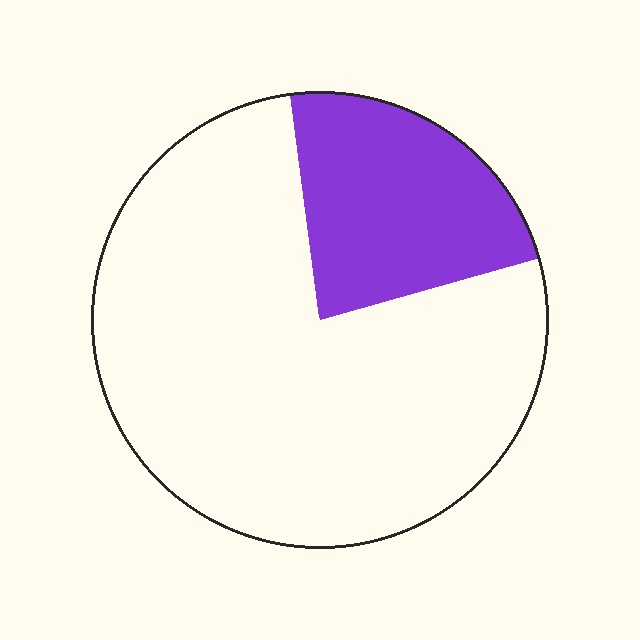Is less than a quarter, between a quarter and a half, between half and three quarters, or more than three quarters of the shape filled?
Less than a quarter.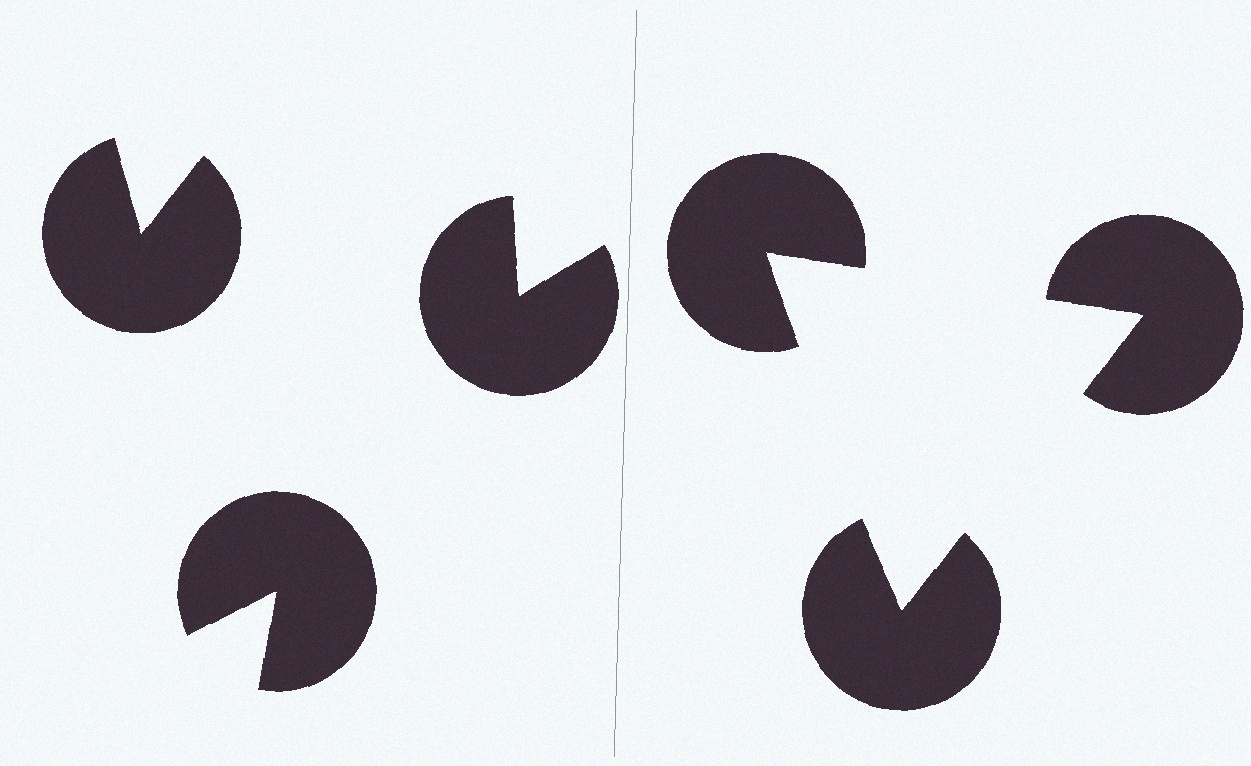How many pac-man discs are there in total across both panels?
6 — 3 on each side.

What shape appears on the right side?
An illusory triangle.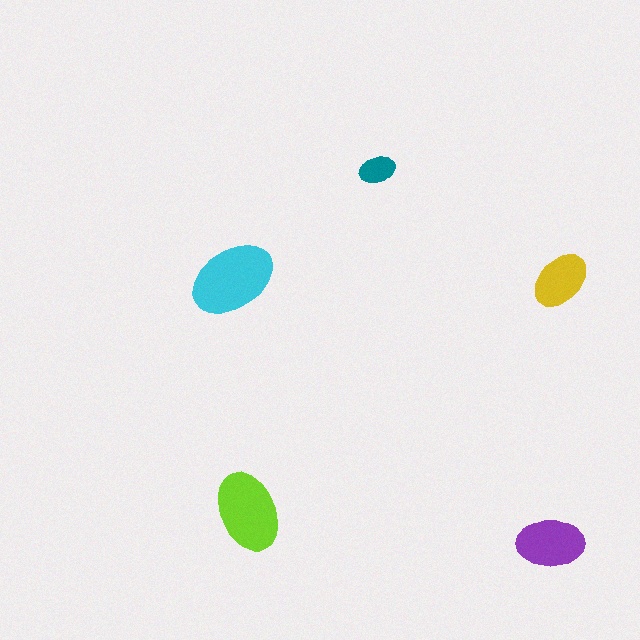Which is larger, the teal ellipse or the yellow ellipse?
The yellow one.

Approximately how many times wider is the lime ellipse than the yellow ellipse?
About 1.5 times wider.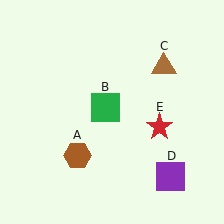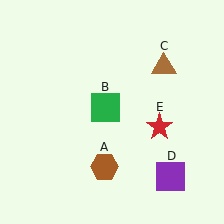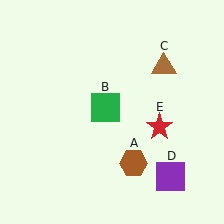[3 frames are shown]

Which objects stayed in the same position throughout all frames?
Green square (object B) and brown triangle (object C) and purple square (object D) and red star (object E) remained stationary.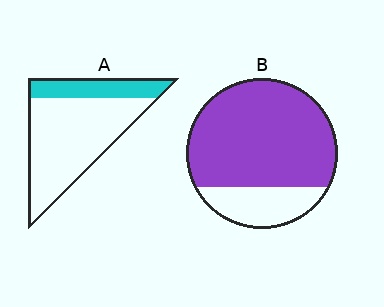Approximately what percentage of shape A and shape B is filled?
A is approximately 25% and B is approximately 75%.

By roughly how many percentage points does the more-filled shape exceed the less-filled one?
By roughly 55 percentage points (B over A).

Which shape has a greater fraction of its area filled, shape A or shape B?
Shape B.